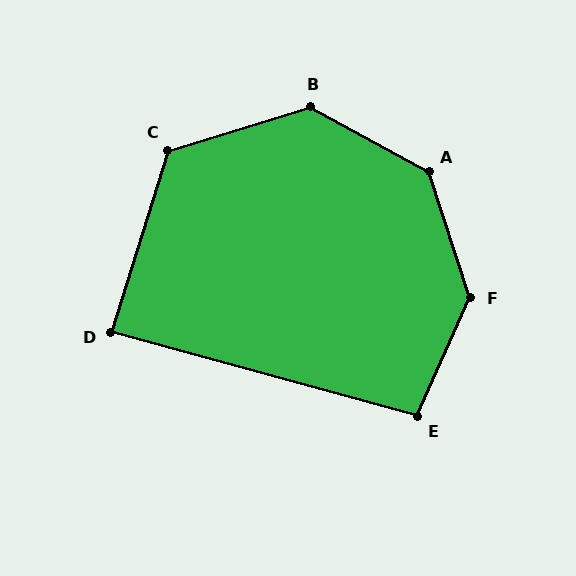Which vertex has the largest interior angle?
F, at approximately 138 degrees.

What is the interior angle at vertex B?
Approximately 134 degrees (obtuse).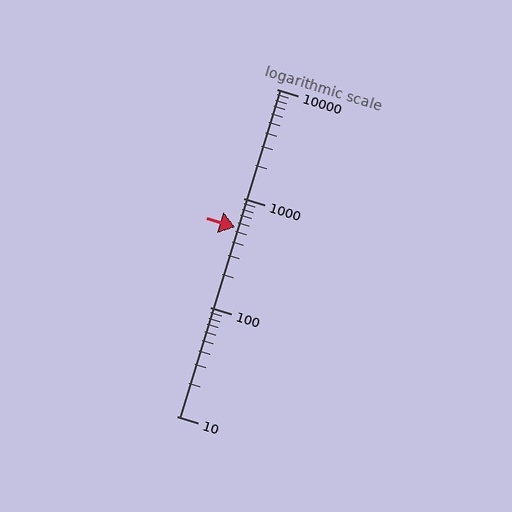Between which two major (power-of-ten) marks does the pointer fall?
The pointer is between 100 and 1000.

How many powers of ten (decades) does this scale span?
The scale spans 3 decades, from 10 to 10000.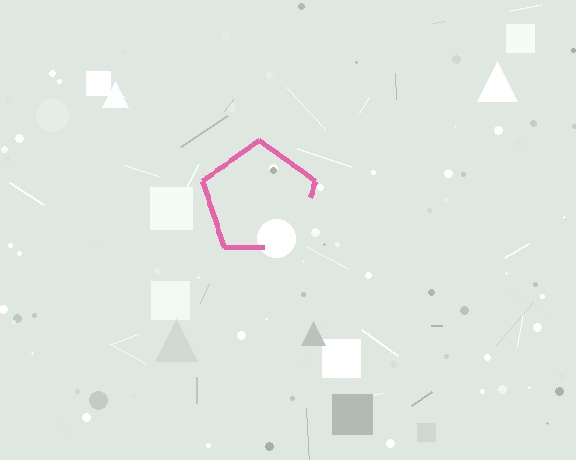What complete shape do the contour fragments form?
The contour fragments form a pentagon.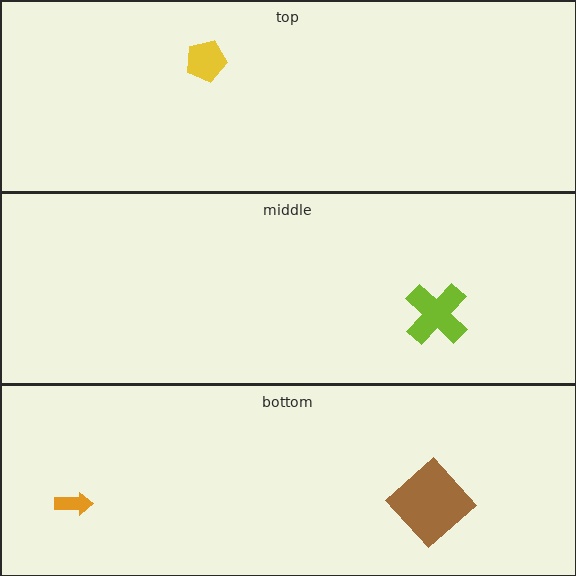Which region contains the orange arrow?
The bottom region.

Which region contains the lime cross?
The middle region.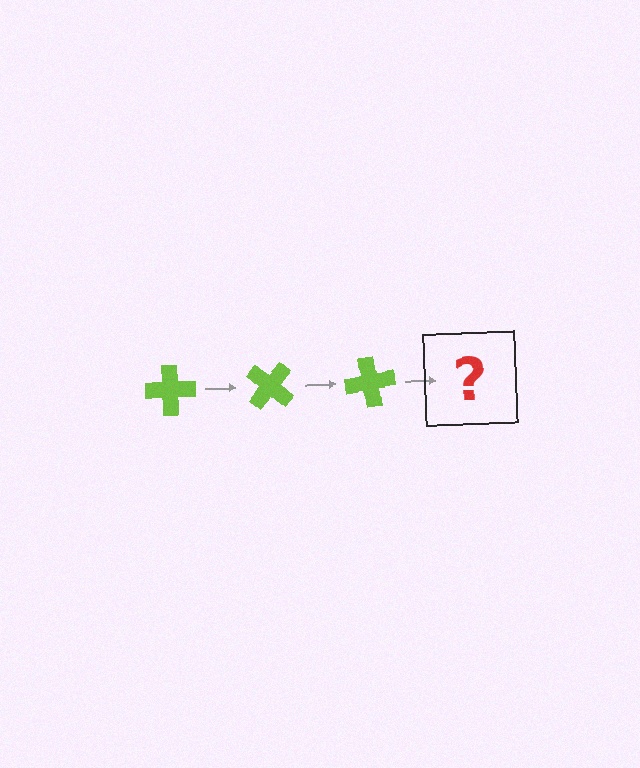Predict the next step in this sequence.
The next step is a lime cross rotated 120 degrees.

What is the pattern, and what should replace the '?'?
The pattern is that the cross rotates 40 degrees each step. The '?' should be a lime cross rotated 120 degrees.